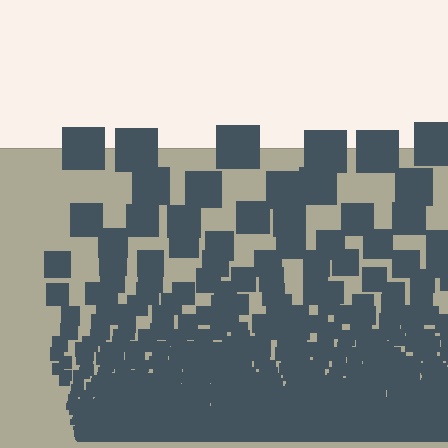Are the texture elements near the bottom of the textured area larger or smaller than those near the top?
Smaller. The gradient is inverted — elements near the bottom are smaller and denser.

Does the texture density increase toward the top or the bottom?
Density increases toward the bottom.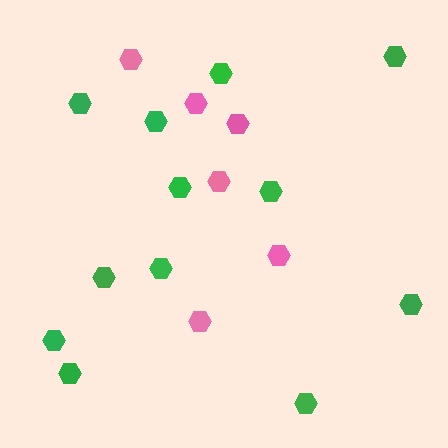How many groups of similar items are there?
There are 2 groups: one group of pink hexagons (6) and one group of green hexagons (12).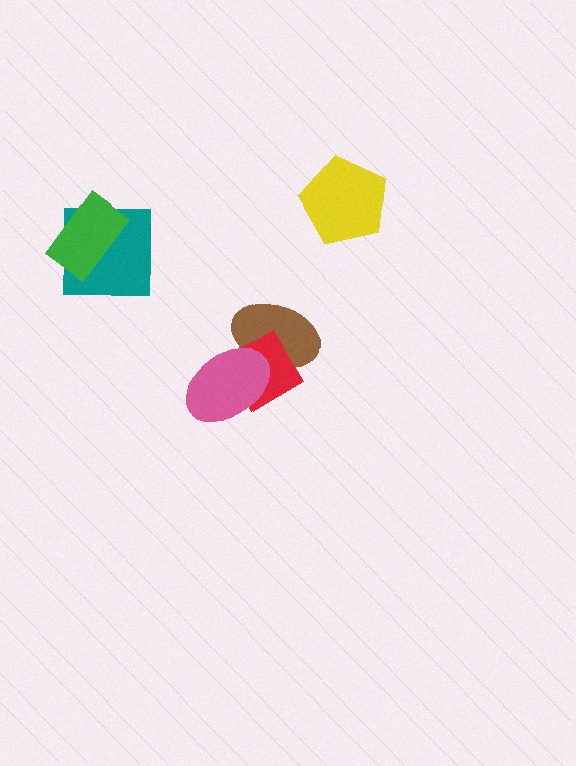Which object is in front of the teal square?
The green rectangle is in front of the teal square.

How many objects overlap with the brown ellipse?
2 objects overlap with the brown ellipse.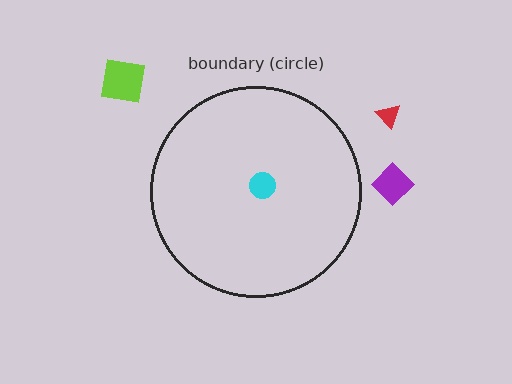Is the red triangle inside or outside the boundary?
Outside.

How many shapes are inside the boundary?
1 inside, 3 outside.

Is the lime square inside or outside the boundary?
Outside.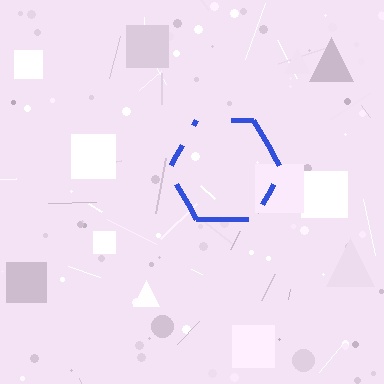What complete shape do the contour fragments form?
The contour fragments form a hexagon.